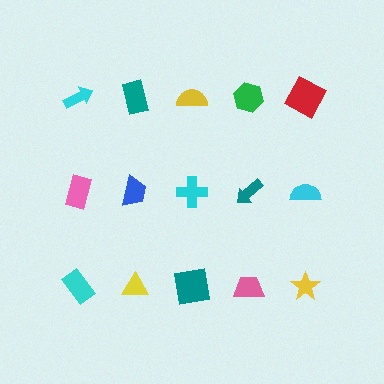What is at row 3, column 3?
A teal square.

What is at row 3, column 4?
A pink trapezoid.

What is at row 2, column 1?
A pink rectangle.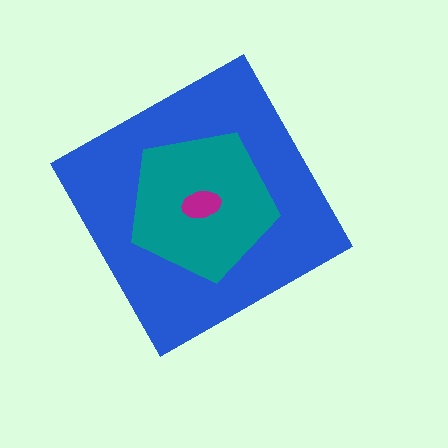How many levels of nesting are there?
3.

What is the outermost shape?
The blue diamond.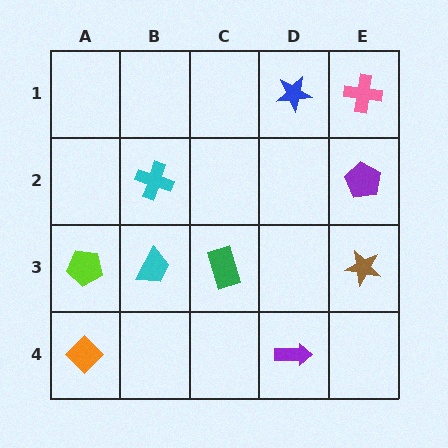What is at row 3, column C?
A green rectangle.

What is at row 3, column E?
A brown star.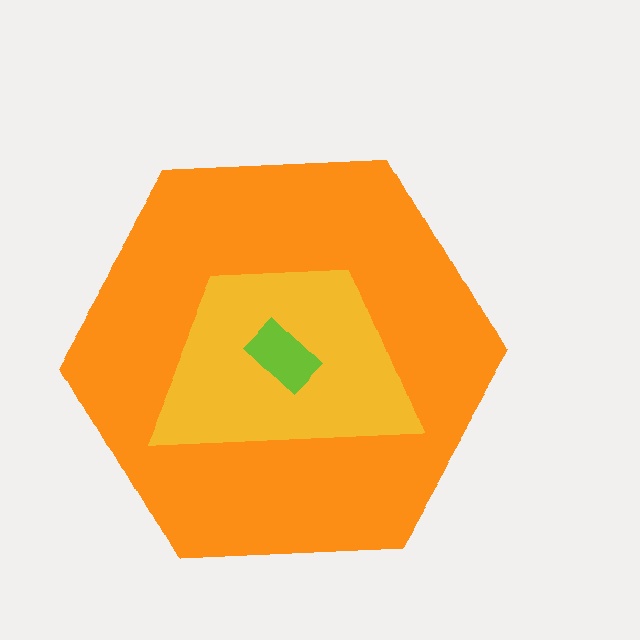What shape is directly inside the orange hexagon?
The yellow trapezoid.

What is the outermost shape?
The orange hexagon.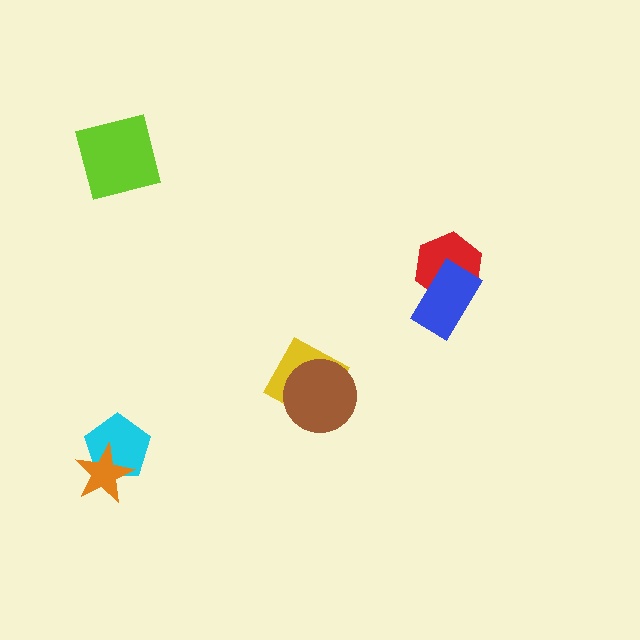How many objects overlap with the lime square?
0 objects overlap with the lime square.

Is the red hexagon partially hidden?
Yes, it is partially covered by another shape.